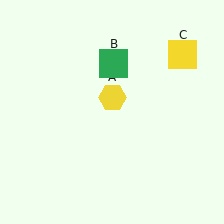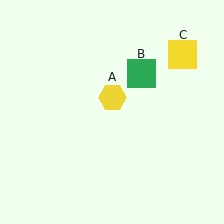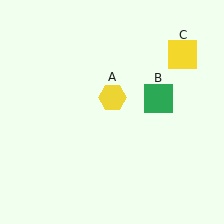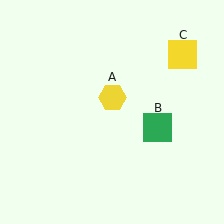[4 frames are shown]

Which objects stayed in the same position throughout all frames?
Yellow hexagon (object A) and yellow square (object C) remained stationary.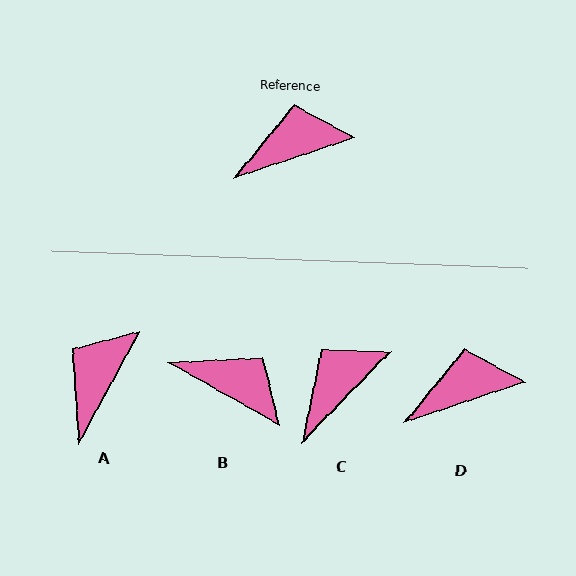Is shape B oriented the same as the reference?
No, it is off by about 48 degrees.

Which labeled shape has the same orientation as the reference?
D.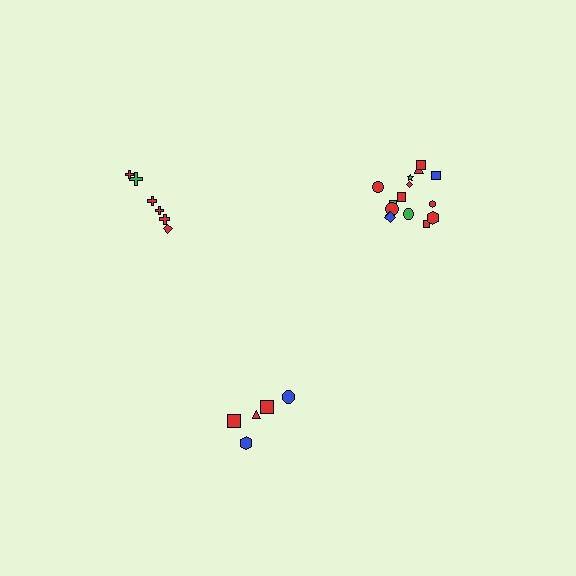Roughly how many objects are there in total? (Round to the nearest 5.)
Roughly 25 objects in total.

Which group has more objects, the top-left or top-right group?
The top-right group.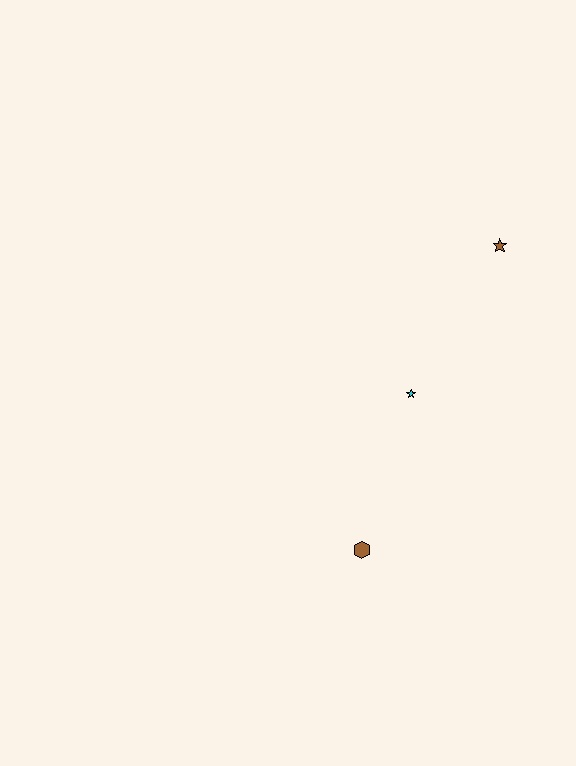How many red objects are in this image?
There are no red objects.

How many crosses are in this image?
There are no crosses.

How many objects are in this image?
There are 3 objects.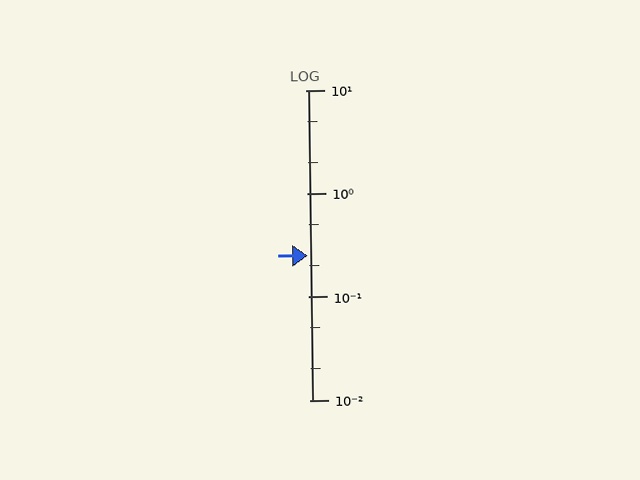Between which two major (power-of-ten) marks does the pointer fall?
The pointer is between 0.1 and 1.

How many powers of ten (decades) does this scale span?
The scale spans 3 decades, from 0.01 to 10.